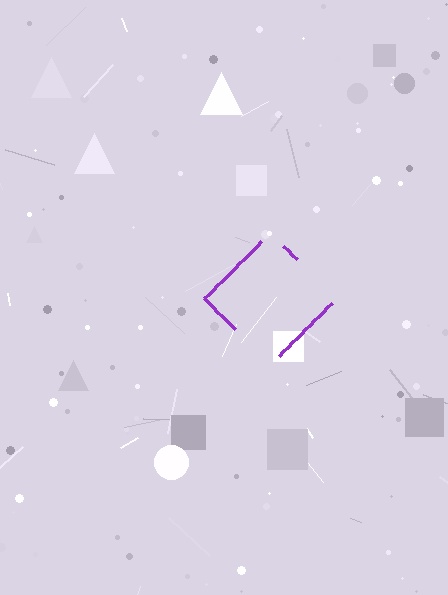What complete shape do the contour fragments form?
The contour fragments form a diamond.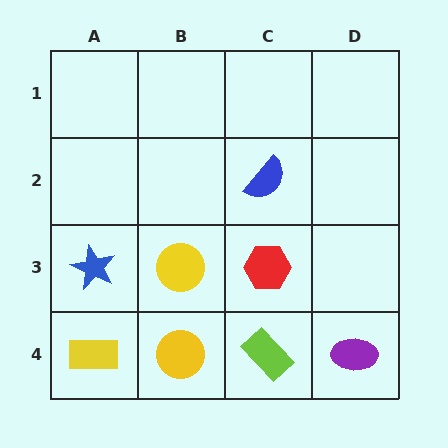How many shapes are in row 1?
0 shapes.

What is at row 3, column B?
A yellow circle.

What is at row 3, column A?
A blue star.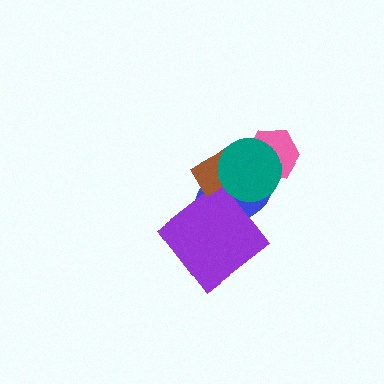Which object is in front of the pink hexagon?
The teal circle is in front of the pink hexagon.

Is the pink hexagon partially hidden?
Yes, it is partially covered by another shape.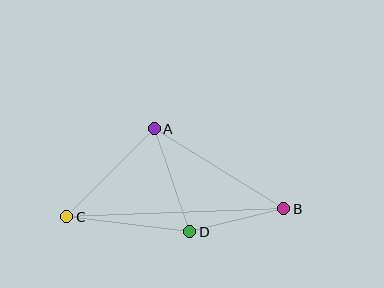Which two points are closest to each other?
Points B and D are closest to each other.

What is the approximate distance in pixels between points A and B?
The distance between A and B is approximately 152 pixels.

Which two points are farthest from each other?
Points B and C are farthest from each other.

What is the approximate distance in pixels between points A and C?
The distance between A and C is approximately 124 pixels.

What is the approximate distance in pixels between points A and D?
The distance between A and D is approximately 109 pixels.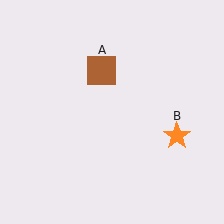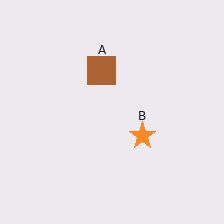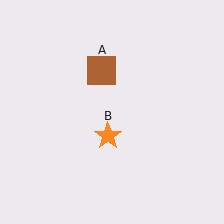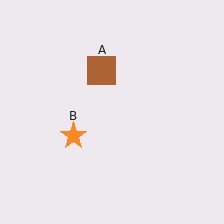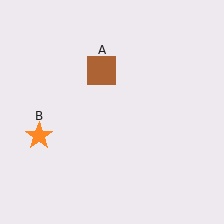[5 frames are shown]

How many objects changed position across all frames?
1 object changed position: orange star (object B).